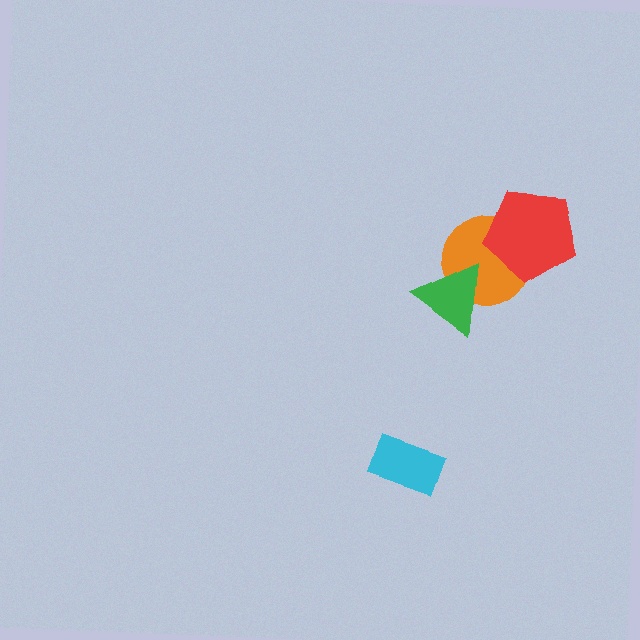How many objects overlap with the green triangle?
1 object overlaps with the green triangle.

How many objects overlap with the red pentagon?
1 object overlaps with the red pentagon.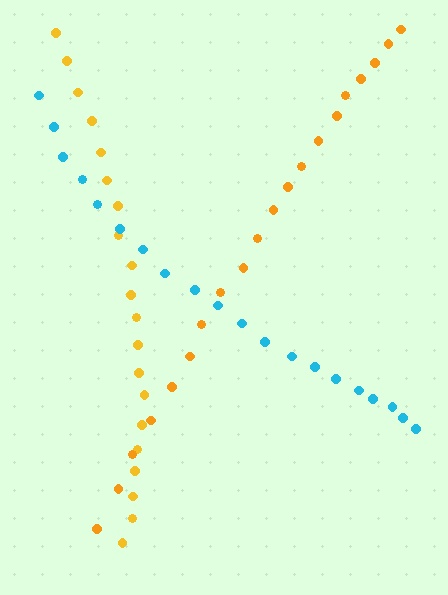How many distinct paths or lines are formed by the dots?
There are 3 distinct paths.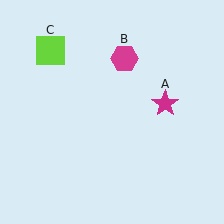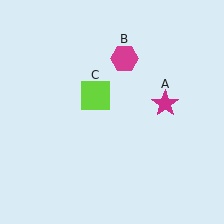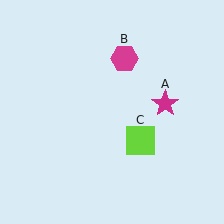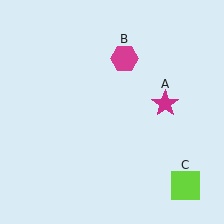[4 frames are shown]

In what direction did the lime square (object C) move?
The lime square (object C) moved down and to the right.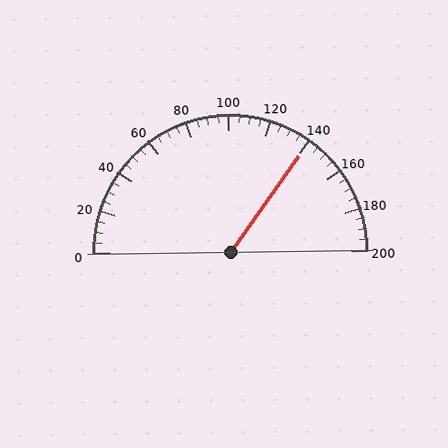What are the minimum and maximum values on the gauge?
The gauge ranges from 0 to 200.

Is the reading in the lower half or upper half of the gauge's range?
The reading is in the upper half of the range (0 to 200).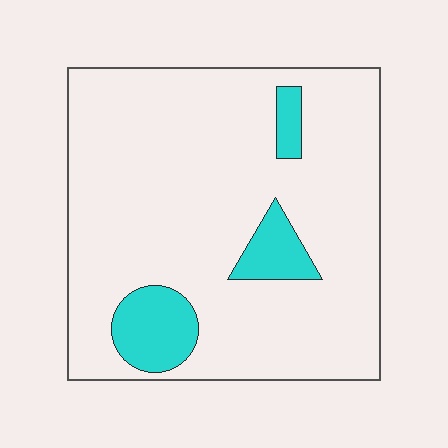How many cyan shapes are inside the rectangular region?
3.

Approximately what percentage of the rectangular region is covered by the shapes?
Approximately 10%.